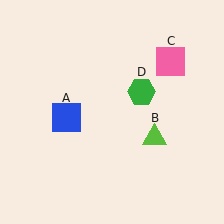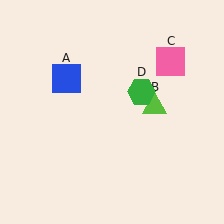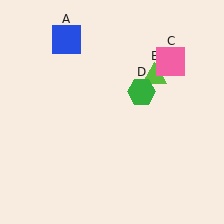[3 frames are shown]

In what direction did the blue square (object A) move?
The blue square (object A) moved up.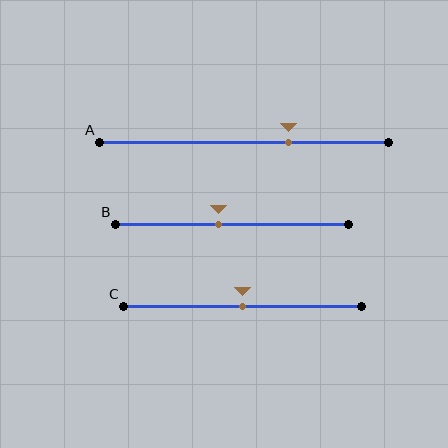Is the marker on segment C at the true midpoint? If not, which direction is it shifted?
Yes, the marker on segment C is at the true midpoint.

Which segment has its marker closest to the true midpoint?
Segment C has its marker closest to the true midpoint.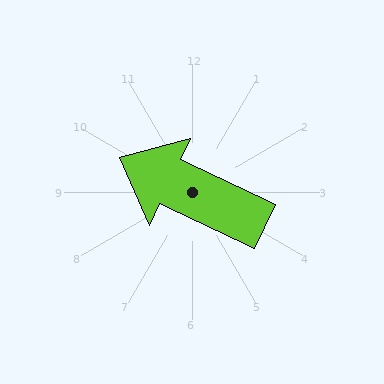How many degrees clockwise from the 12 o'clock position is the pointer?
Approximately 295 degrees.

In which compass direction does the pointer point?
Northwest.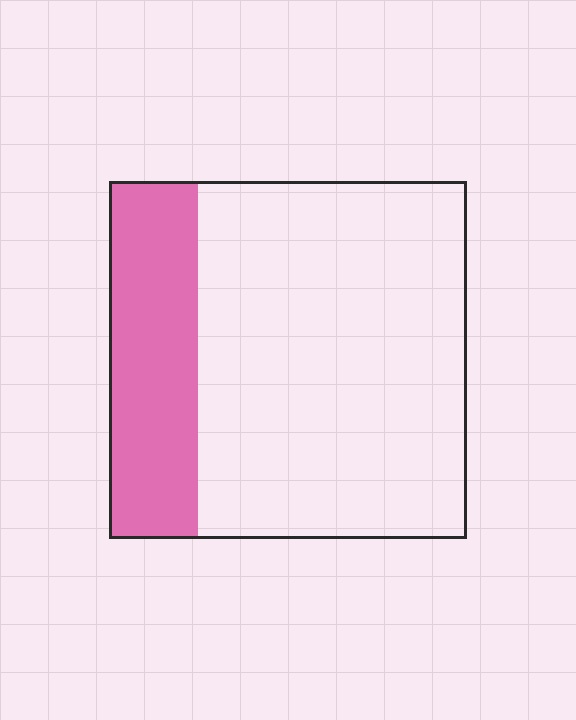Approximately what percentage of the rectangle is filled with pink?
Approximately 25%.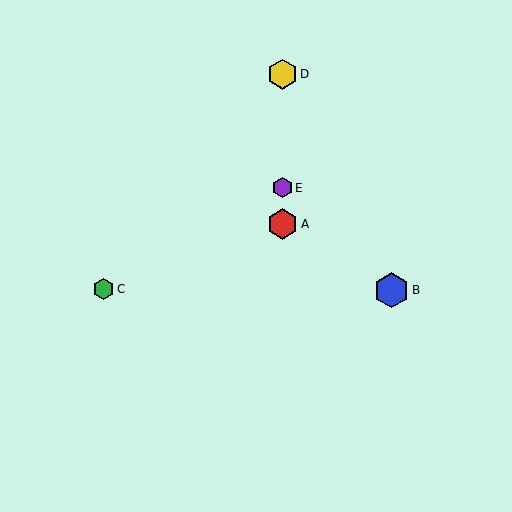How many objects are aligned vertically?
3 objects (A, D, E) are aligned vertically.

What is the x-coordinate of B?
Object B is at x≈392.